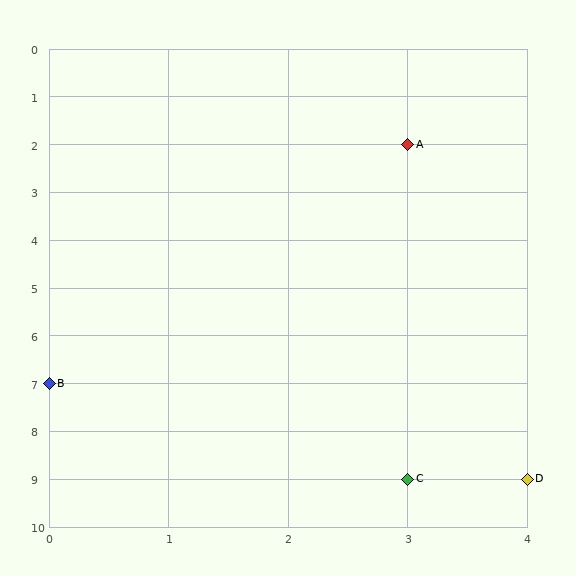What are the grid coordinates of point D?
Point D is at grid coordinates (4, 9).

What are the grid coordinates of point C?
Point C is at grid coordinates (3, 9).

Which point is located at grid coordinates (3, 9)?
Point C is at (3, 9).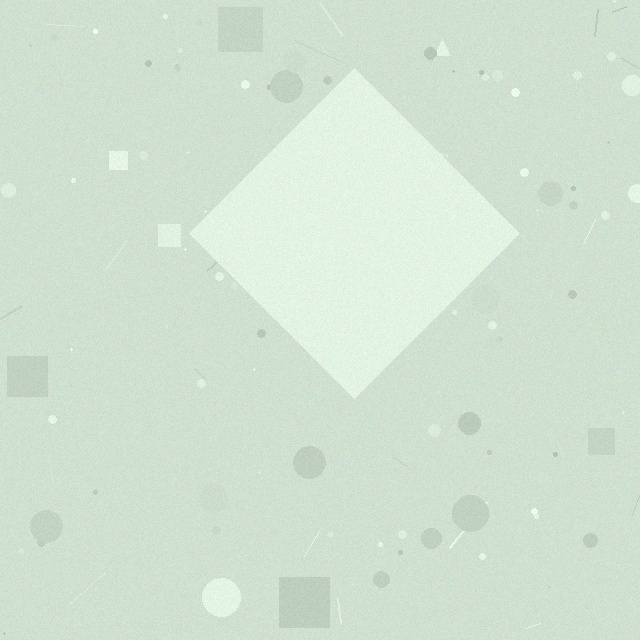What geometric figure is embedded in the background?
A diamond is embedded in the background.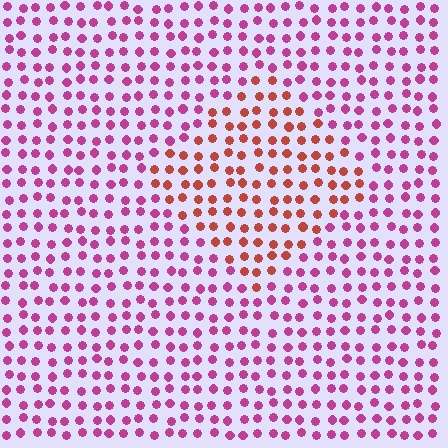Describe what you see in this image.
The image is filled with small magenta elements in a uniform arrangement. A diamond-shaped region is visible where the elements are tinted to a slightly different hue, forming a subtle color boundary.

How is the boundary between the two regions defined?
The boundary is defined purely by a slight shift in hue (about 45 degrees). Spacing, size, and orientation are identical on both sides.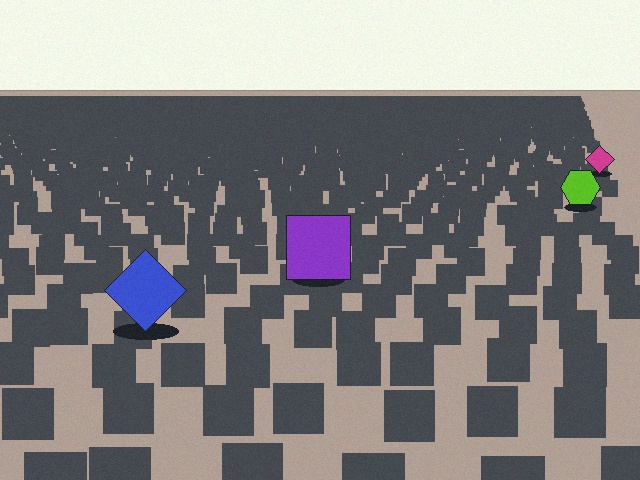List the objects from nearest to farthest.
From nearest to farthest: the blue diamond, the purple square, the lime hexagon, the magenta diamond.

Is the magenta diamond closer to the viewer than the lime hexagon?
No. The lime hexagon is closer — you can tell from the texture gradient: the ground texture is coarser near it.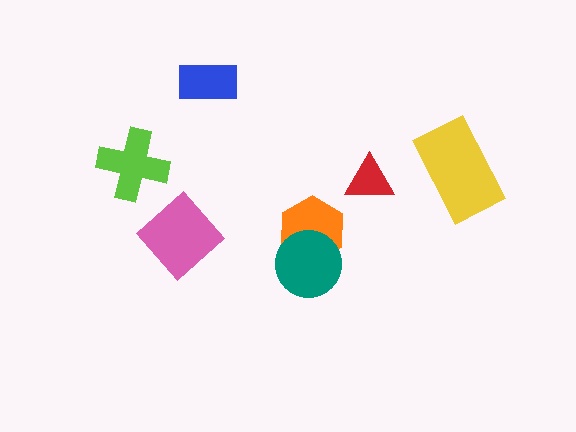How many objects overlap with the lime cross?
0 objects overlap with the lime cross.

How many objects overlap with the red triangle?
0 objects overlap with the red triangle.